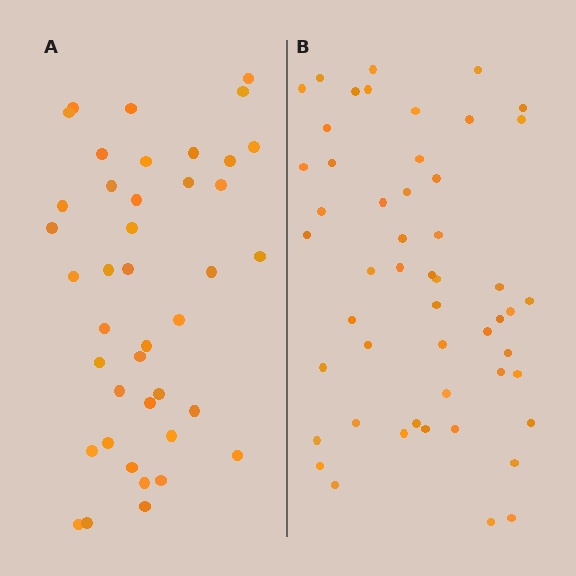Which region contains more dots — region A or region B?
Region B (the right region) has more dots.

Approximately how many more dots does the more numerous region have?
Region B has roughly 10 or so more dots than region A.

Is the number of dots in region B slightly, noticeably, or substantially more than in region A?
Region B has only slightly more — the two regions are fairly close. The ratio is roughly 1.2 to 1.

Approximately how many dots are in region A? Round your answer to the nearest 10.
About 40 dots. (The exact count is 41, which rounds to 40.)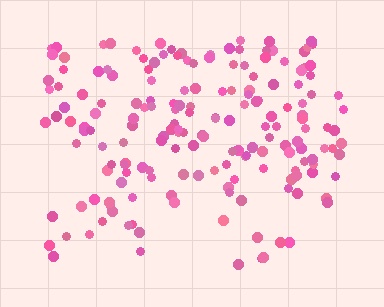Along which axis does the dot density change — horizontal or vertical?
Vertical.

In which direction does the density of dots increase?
From bottom to top, with the top side densest.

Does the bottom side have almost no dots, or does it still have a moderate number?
Still a moderate number, just noticeably fewer than the top.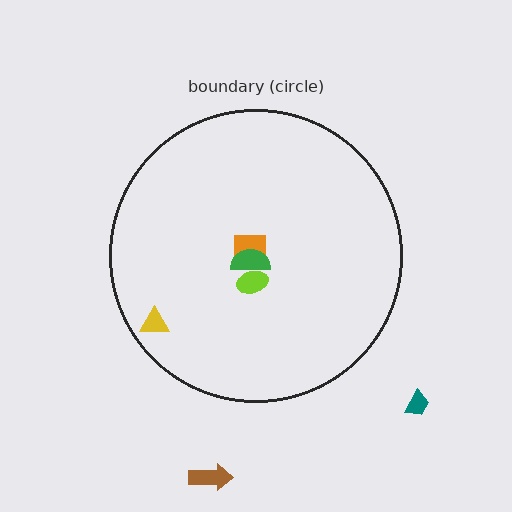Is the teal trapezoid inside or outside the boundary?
Outside.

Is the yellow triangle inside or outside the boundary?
Inside.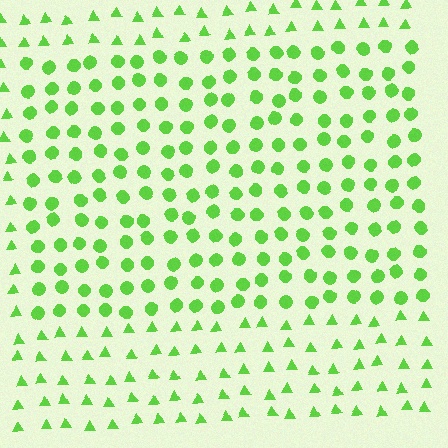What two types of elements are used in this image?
The image uses circles inside the rectangle region and triangles outside it.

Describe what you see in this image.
The image is filled with small lime elements arranged in a uniform grid. A rectangle-shaped region contains circles, while the surrounding area contains triangles. The boundary is defined purely by the change in element shape.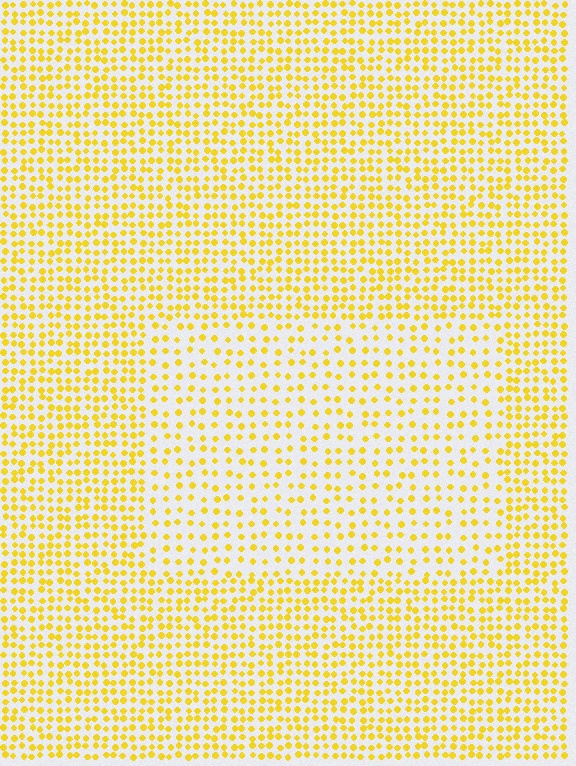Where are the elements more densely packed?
The elements are more densely packed outside the rectangle boundary.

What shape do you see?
I see a rectangle.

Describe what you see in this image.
The image contains small yellow elements arranged at two different densities. A rectangle-shaped region is visible where the elements are less densely packed than the surrounding area.